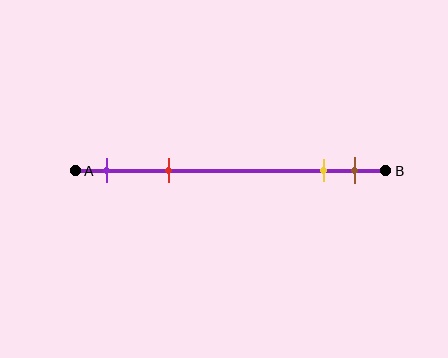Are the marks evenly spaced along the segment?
No, the marks are not evenly spaced.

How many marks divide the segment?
There are 4 marks dividing the segment.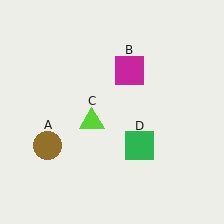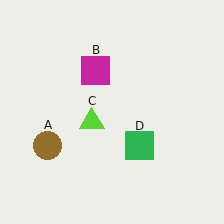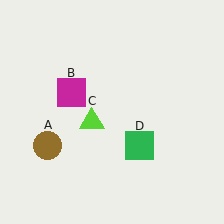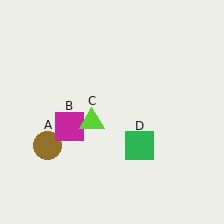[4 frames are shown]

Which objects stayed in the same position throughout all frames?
Brown circle (object A) and lime triangle (object C) and green square (object D) remained stationary.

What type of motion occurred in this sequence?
The magenta square (object B) rotated counterclockwise around the center of the scene.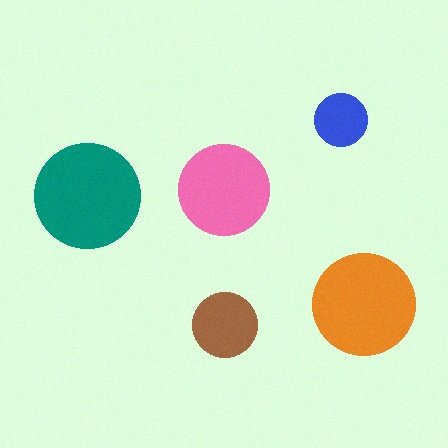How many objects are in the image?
There are 5 objects in the image.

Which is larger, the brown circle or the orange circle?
The orange one.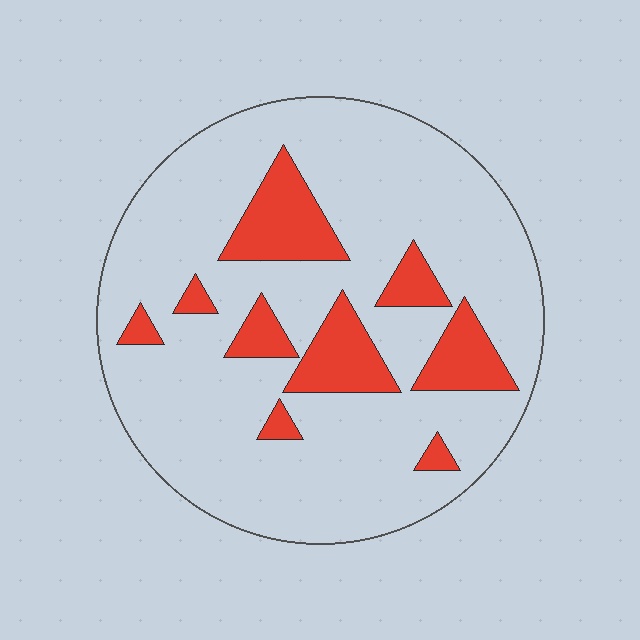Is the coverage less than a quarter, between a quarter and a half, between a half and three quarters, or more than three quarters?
Less than a quarter.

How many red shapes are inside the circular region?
9.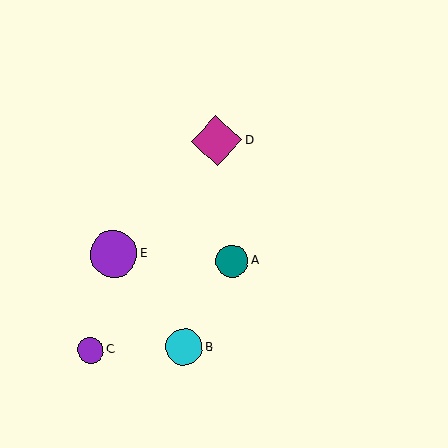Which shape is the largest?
The magenta diamond (labeled D) is the largest.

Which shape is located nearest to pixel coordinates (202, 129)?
The magenta diamond (labeled D) at (217, 141) is nearest to that location.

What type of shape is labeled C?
Shape C is a purple circle.